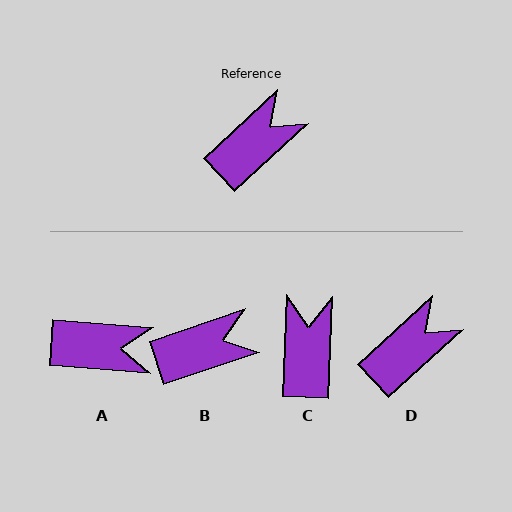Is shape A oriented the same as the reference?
No, it is off by about 47 degrees.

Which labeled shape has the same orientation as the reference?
D.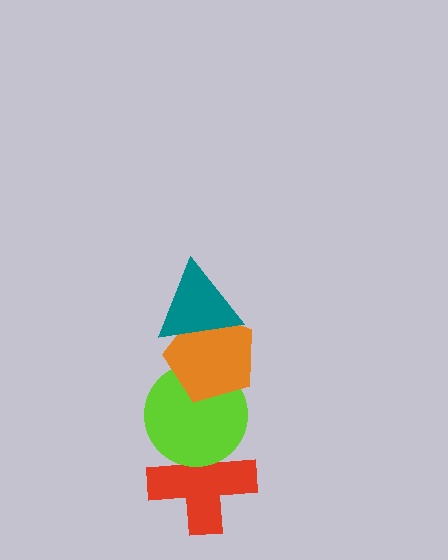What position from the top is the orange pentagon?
The orange pentagon is 2nd from the top.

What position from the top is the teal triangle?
The teal triangle is 1st from the top.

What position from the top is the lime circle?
The lime circle is 3rd from the top.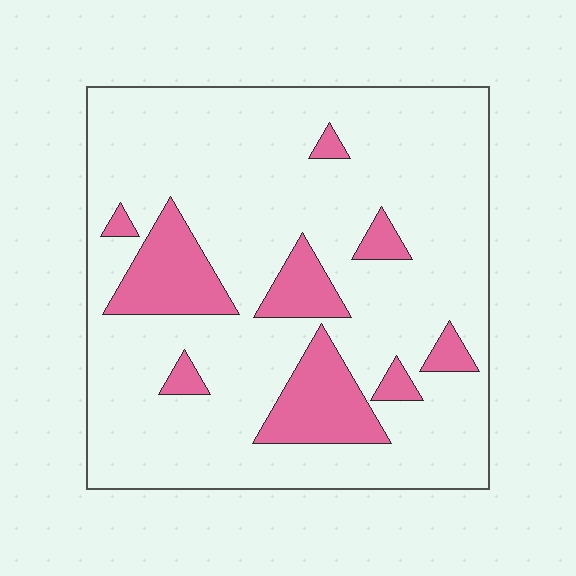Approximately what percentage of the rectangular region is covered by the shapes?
Approximately 15%.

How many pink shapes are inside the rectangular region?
9.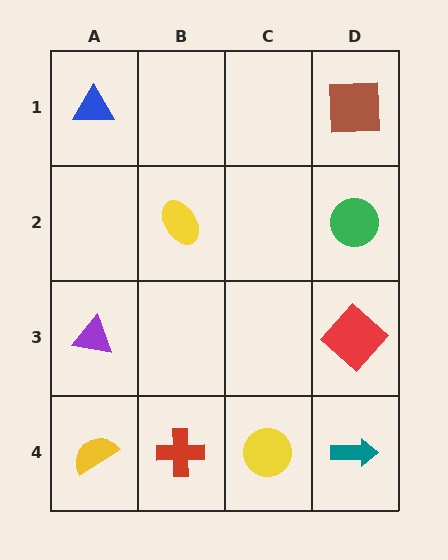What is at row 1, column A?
A blue triangle.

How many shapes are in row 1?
2 shapes.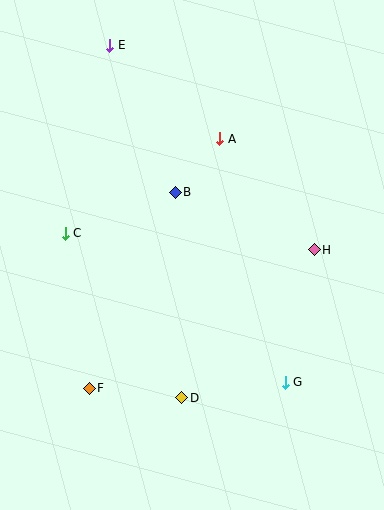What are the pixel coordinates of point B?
Point B is at (175, 192).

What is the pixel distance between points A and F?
The distance between A and F is 281 pixels.